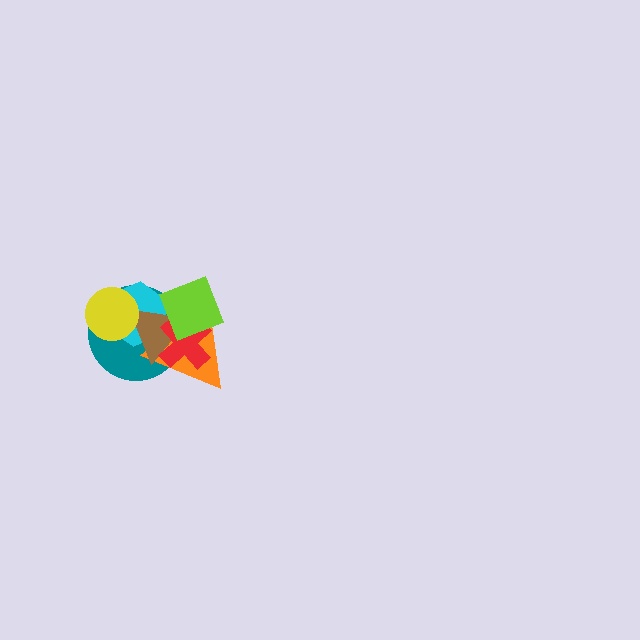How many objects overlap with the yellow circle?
3 objects overlap with the yellow circle.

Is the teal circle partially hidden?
Yes, it is partially covered by another shape.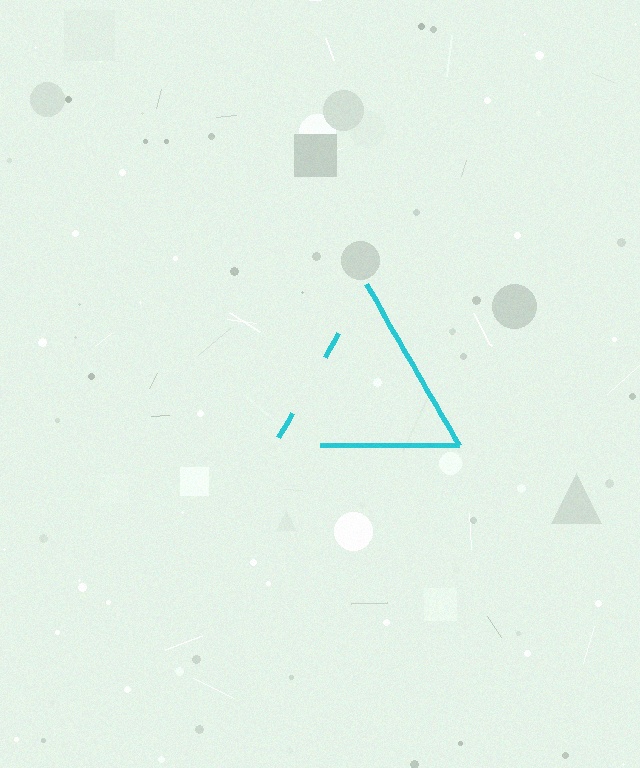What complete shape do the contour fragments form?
The contour fragments form a triangle.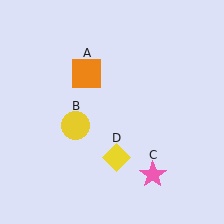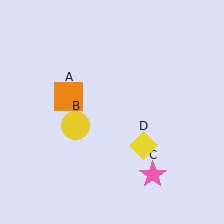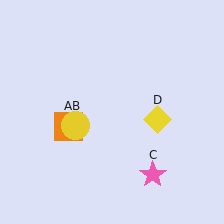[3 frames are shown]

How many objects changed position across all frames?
2 objects changed position: orange square (object A), yellow diamond (object D).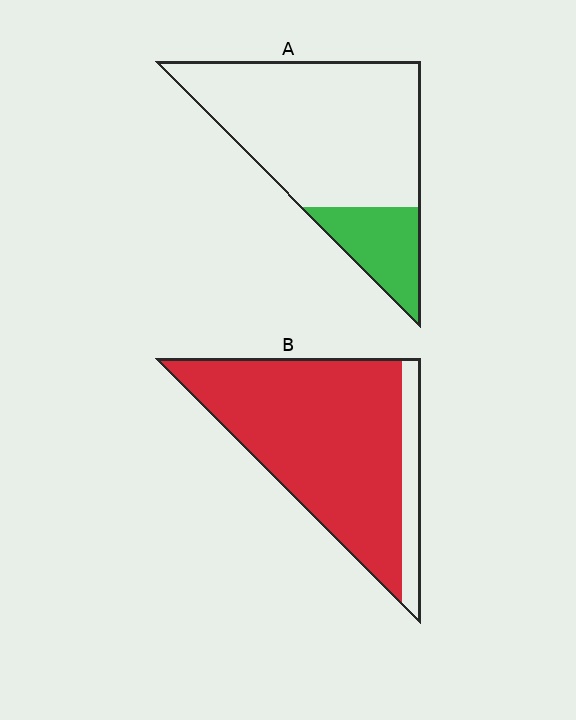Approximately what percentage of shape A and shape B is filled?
A is approximately 20% and B is approximately 85%.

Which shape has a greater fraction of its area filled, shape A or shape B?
Shape B.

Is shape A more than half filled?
No.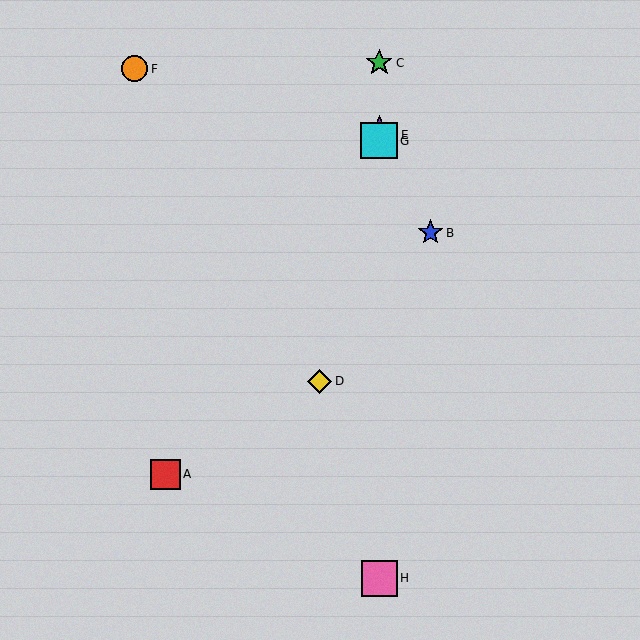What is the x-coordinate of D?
Object D is at x≈319.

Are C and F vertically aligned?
No, C is at x≈379 and F is at x≈135.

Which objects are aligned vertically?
Objects C, E, G, H are aligned vertically.